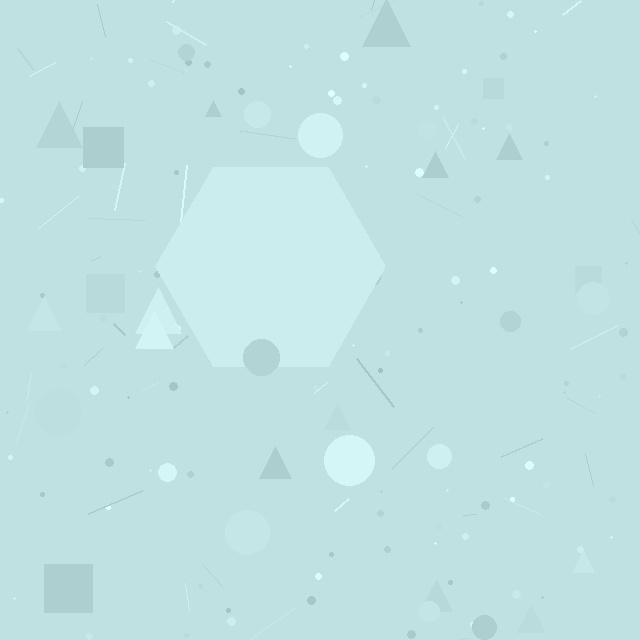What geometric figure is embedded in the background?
A hexagon is embedded in the background.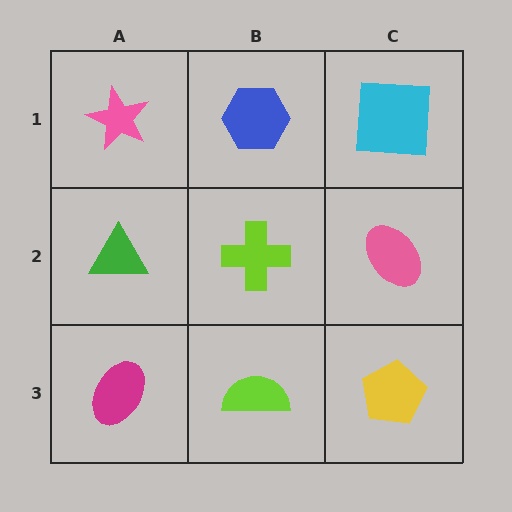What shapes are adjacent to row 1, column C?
A pink ellipse (row 2, column C), a blue hexagon (row 1, column B).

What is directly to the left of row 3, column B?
A magenta ellipse.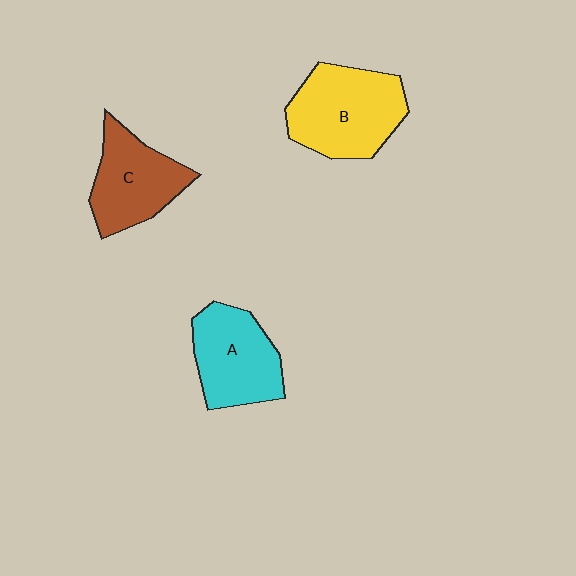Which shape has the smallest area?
Shape C (brown).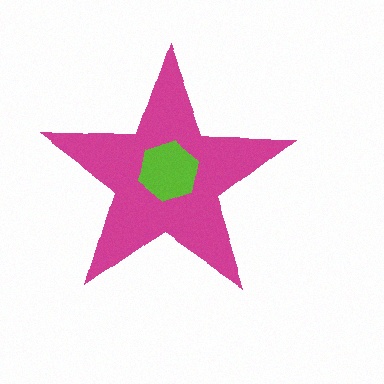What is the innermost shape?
The lime hexagon.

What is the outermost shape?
The magenta star.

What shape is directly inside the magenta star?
The lime hexagon.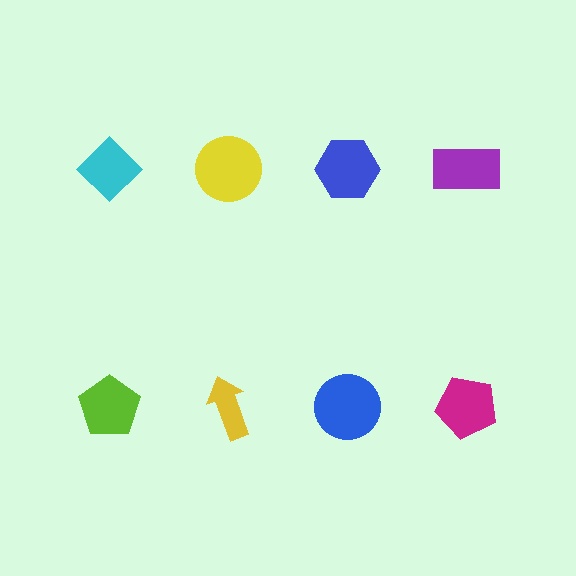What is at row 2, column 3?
A blue circle.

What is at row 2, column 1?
A lime pentagon.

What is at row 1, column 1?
A cyan diamond.